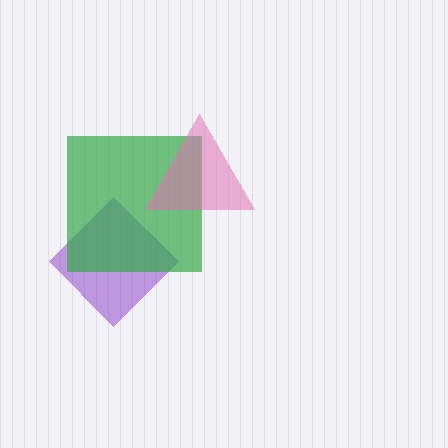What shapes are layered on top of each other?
The layered shapes are: a purple diamond, a green square, a pink triangle.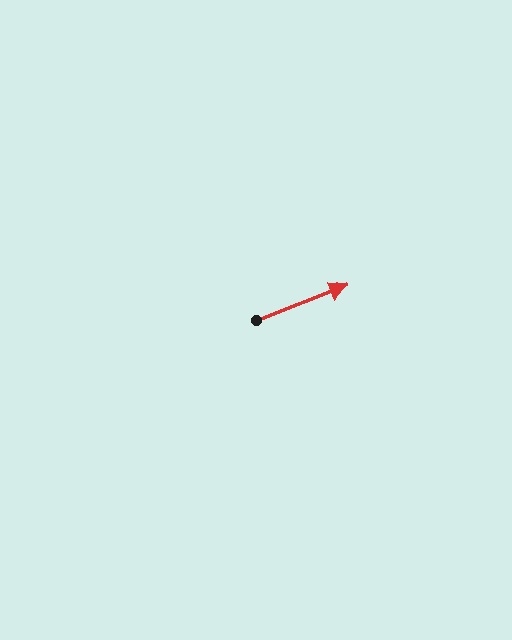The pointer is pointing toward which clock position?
Roughly 2 o'clock.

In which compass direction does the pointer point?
East.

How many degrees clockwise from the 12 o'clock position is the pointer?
Approximately 69 degrees.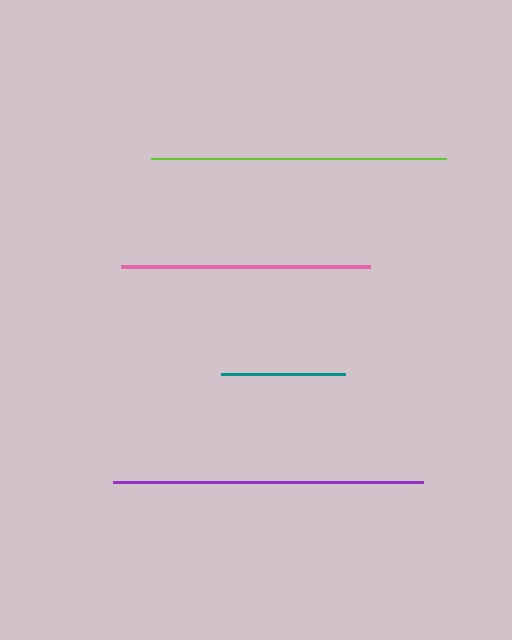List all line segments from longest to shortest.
From longest to shortest: purple, lime, pink, teal.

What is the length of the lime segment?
The lime segment is approximately 296 pixels long.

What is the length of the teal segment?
The teal segment is approximately 124 pixels long.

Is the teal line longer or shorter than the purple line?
The purple line is longer than the teal line.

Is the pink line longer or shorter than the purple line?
The purple line is longer than the pink line.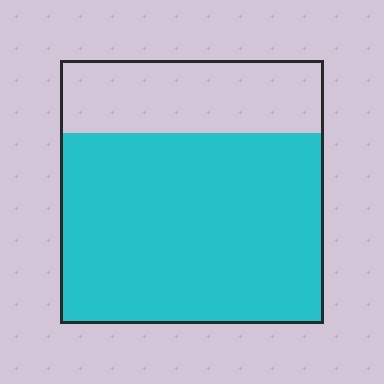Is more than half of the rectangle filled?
Yes.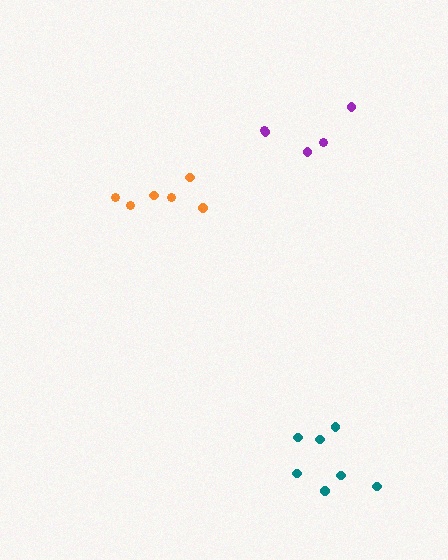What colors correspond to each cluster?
The clusters are colored: orange, teal, purple.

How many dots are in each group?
Group 1: 6 dots, Group 2: 7 dots, Group 3: 5 dots (18 total).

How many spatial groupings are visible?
There are 3 spatial groupings.